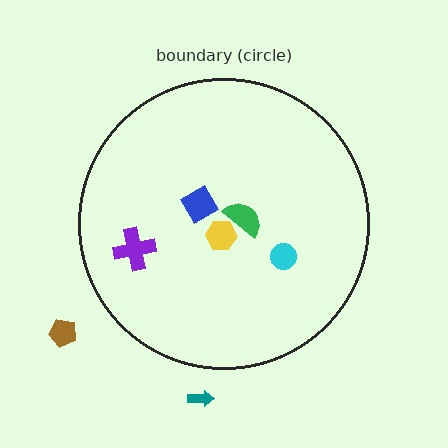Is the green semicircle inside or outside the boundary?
Inside.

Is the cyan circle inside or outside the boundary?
Inside.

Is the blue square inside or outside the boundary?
Inside.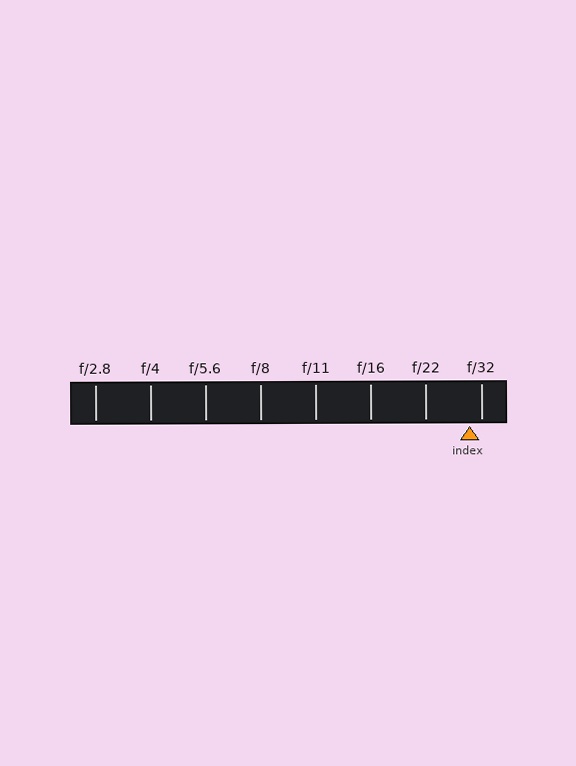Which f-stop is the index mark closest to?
The index mark is closest to f/32.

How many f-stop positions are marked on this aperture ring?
There are 8 f-stop positions marked.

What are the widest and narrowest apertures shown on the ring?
The widest aperture shown is f/2.8 and the narrowest is f/32.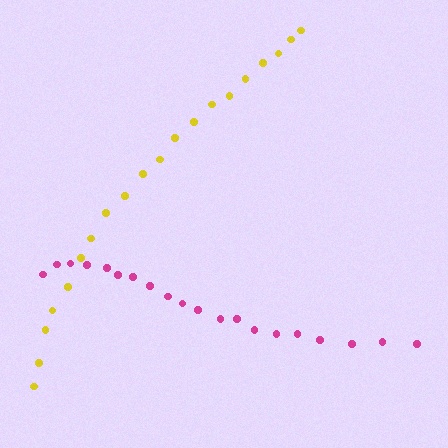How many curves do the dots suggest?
There are 2 distinct paths.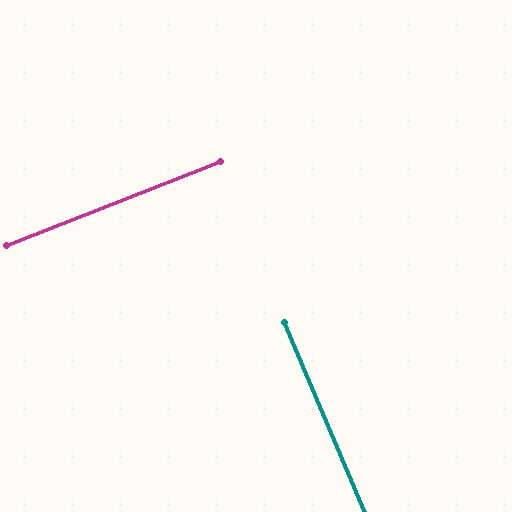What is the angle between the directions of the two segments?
Approximately 88 degrees.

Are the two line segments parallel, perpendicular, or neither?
Perpendicular — they meet at approximately 88°.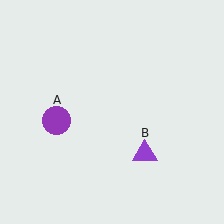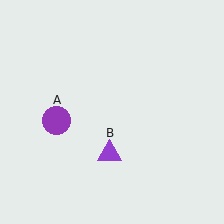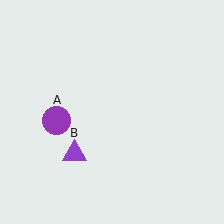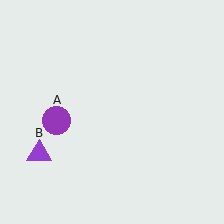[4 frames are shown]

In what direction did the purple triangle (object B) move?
The purple triangle (object B) moved left.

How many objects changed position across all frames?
1 object changed position: purple triangle (object B).